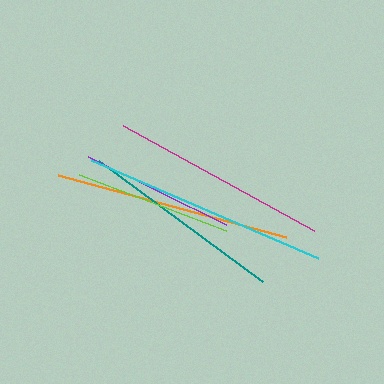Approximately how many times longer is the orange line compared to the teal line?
The orange line is approximately 1.2 times the length of the teal line.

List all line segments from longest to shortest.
From longest to shortest: cyan, orange, magenta, teal, lime, purple.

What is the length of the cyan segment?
The cyan segment is approximately 248 pixels long.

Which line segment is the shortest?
The purple line is the shortest at approximately 154 pixels.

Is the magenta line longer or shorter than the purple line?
The magenta line is longer than the purple line.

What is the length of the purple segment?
The purple segment is approximately 154 pixels long.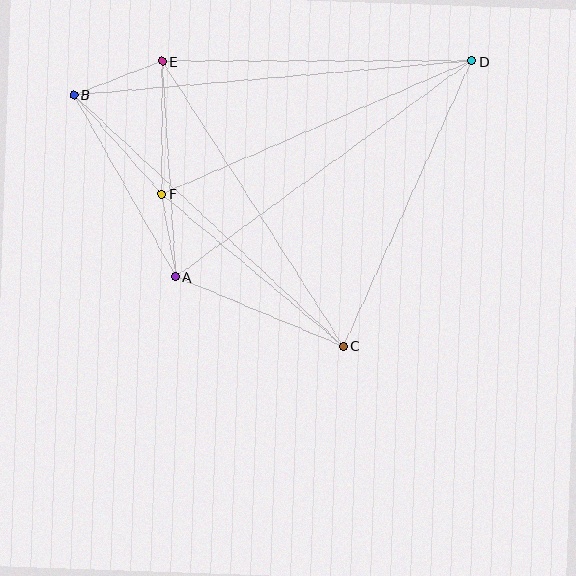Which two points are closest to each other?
Points A and F are closest to each other.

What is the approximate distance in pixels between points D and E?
The distance between D and E is approximately 310 pixels.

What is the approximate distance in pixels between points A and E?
The distance between A and E is approximately 216 pixels.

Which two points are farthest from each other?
Points B and D are farthest from each other.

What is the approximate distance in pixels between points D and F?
The distance between D and F is approximately 337 pixels.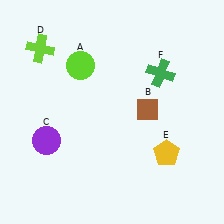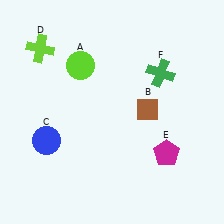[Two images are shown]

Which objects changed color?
C changed from purple to blue. E changed from yellow to magenta.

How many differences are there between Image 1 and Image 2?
There are 2 differences between the two images.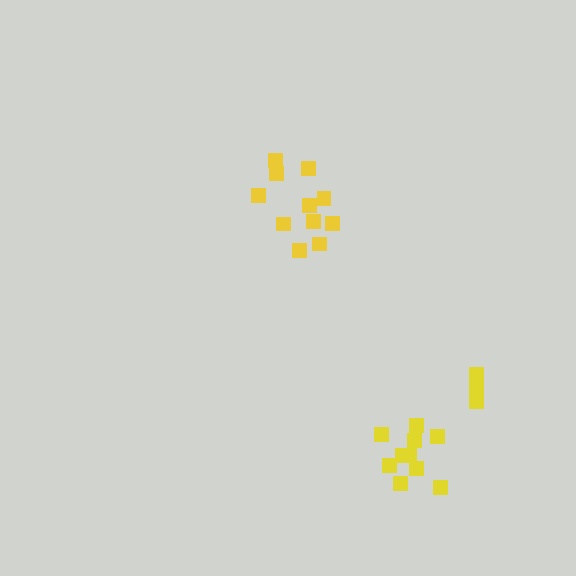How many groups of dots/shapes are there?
There are 2 groups.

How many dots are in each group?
Group 1: 11 dots, Group 2: 13 dots (24 total).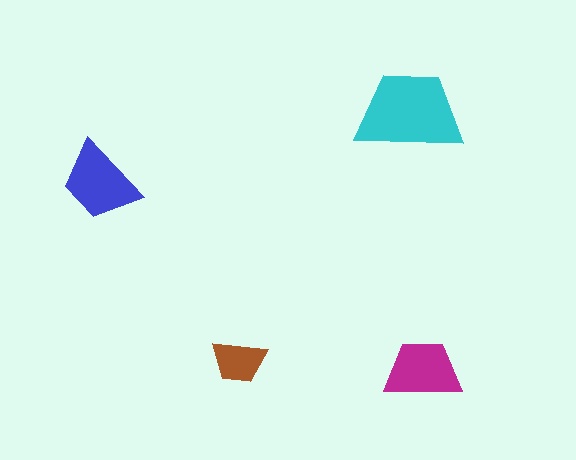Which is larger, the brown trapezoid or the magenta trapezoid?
The magenta one.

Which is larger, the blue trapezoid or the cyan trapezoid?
The cyan one.